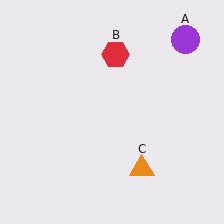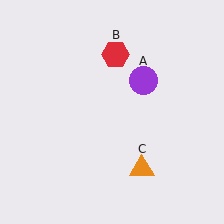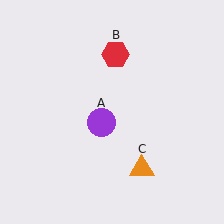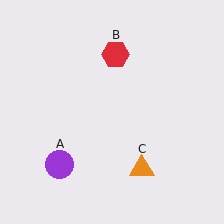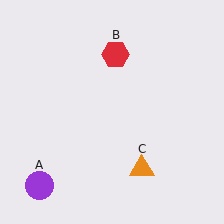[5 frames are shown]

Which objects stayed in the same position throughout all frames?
Red hexagon (object B) and orange triangle (object C) remained stationary.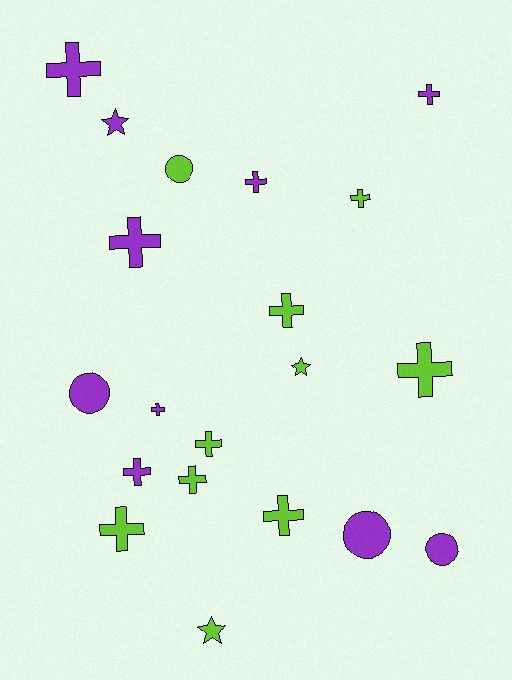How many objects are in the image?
There are 20 objects.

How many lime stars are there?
There are 2 lime stars.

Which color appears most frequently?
Lime, with 10 objects.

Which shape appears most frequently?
Cross, with 13 objects.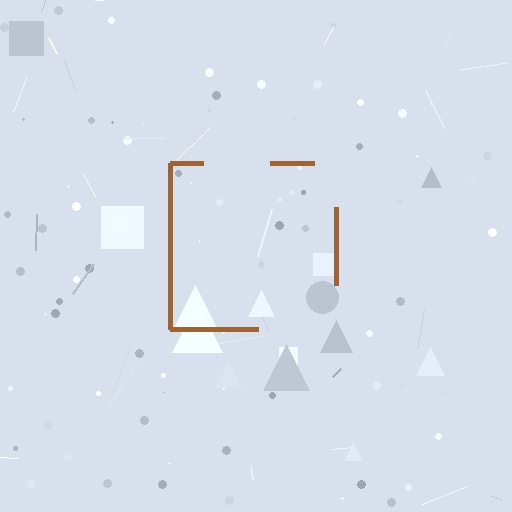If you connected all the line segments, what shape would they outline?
They would outline a square.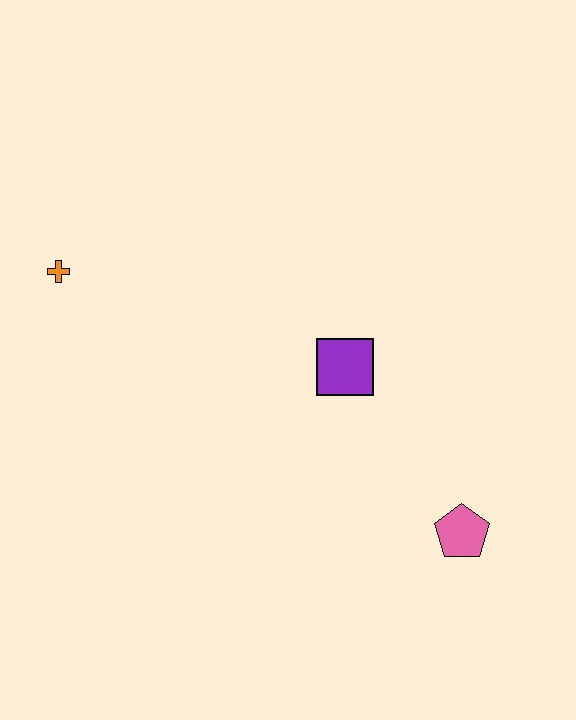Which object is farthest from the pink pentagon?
The orange cross is farthest from the pink pentagon.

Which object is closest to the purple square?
The pink pentagon is closest to the purple square.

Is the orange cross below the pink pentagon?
No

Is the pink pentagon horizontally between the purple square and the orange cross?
No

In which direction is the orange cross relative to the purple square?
The orange cross is to the left of the purple square.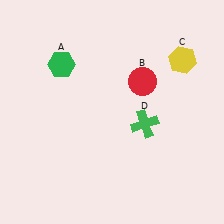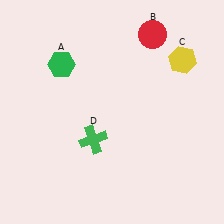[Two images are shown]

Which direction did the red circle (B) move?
The red circle (B) moved up.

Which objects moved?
The objects that moved are: the red circle (B), the green cross (D).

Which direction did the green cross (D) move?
The green cross (D) moved left.